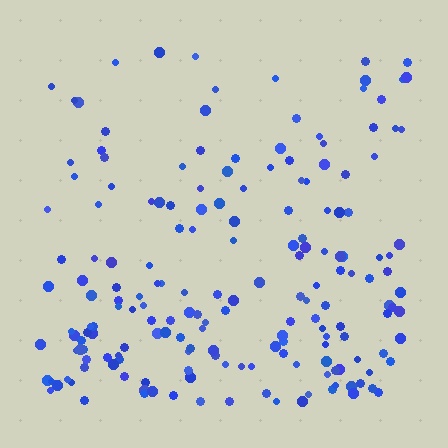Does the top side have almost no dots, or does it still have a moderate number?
Still a moderate number, just noticeably fewer than the bottom.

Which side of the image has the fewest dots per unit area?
The top.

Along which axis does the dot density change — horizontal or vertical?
Vertical.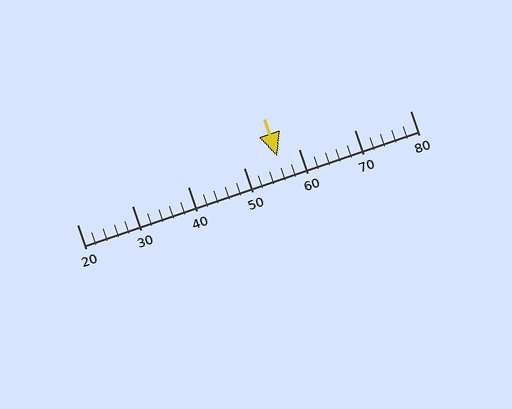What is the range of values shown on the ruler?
The ruler shows values from 20 to 80.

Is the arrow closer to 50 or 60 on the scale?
The arrow is closer to 60.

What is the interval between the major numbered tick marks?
The major tick marks are spaced 10 units apart.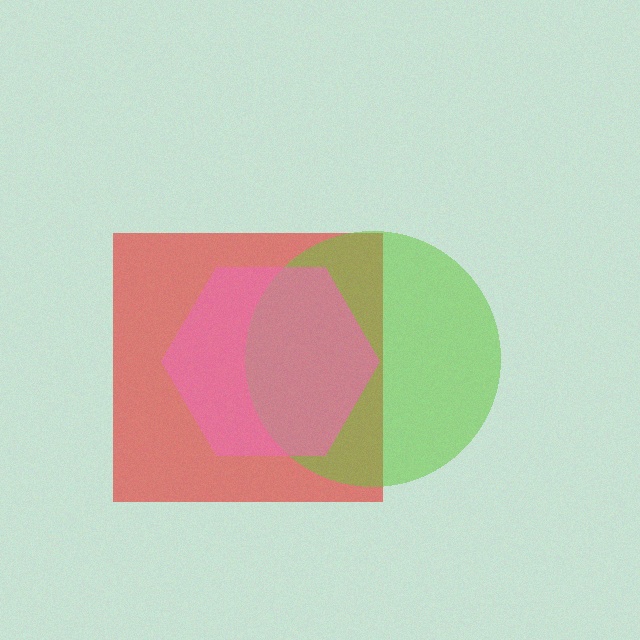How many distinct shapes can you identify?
There are 3 distinct shapes: a red square, a lime circle, a pink hexagon.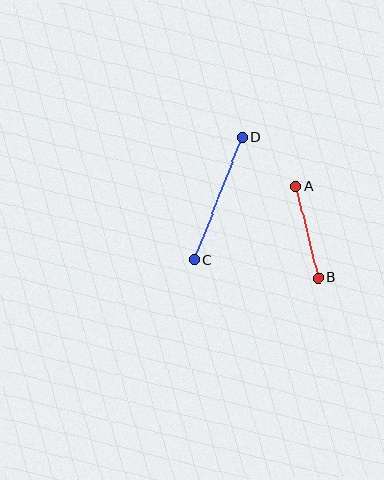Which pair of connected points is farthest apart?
Points C and D are farthest apart.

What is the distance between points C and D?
The distance is approximately 131 pixels.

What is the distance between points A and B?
The distance is approximately 94 pixels.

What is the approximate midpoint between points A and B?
The midpoint is at approximately (307, 232) pixels.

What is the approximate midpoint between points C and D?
The midpoint is at approximately (219, 198) pixels.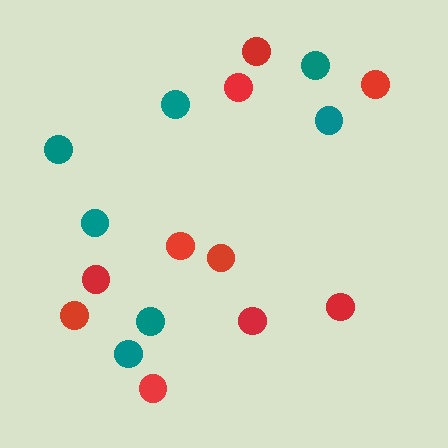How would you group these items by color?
There are 2 groups: one group of teal circles (7) and one group of red circles (10).